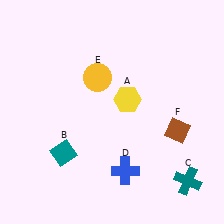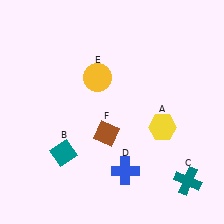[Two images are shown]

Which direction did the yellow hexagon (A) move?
The yellow hexagon (A) moved right.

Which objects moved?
The objects that moved are: the yellow hexagon (A), the brown diamond (F).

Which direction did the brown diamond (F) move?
The brown diamond (F) moved left.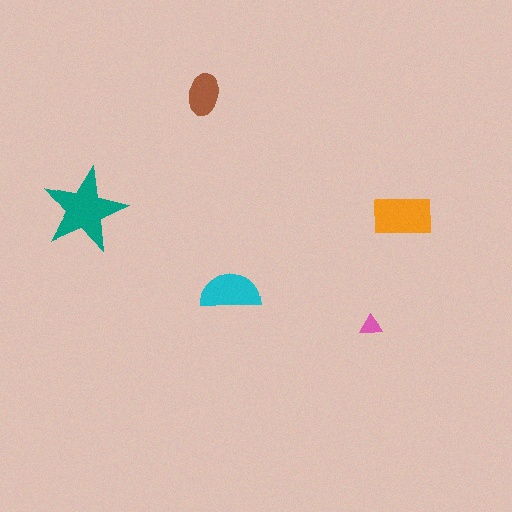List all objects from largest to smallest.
The teal star, the orange rectangle, the cyan semicircle, the brown ellipse, the pink triangle.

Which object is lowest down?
The pink triangle is bottommost.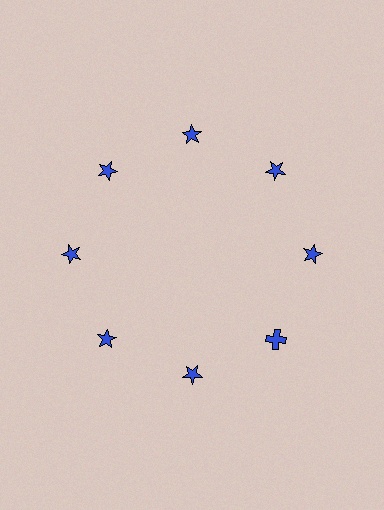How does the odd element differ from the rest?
It has a different shape: cross instead of star.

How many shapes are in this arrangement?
There are 8 shapes arranged in a ring pattern.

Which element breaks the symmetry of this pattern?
The blue cross at roughly the 4 o'clock position breaks the symmetry. All other shapes are blue stars.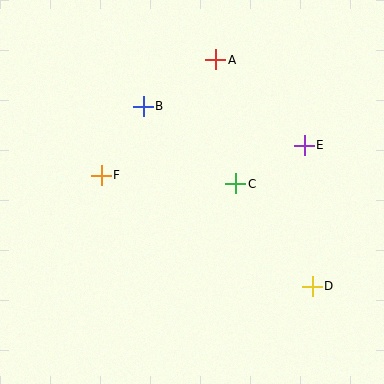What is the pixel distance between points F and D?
The distance between F and D is 238 pixels.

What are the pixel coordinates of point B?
Point B is at (143, 106).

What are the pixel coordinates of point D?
Point D is at (312, 286).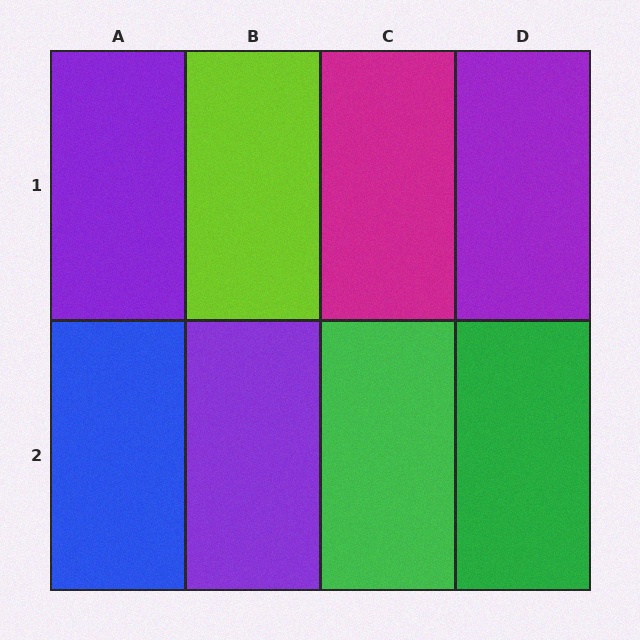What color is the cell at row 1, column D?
Purple.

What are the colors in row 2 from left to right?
Blue, purple, green, green.